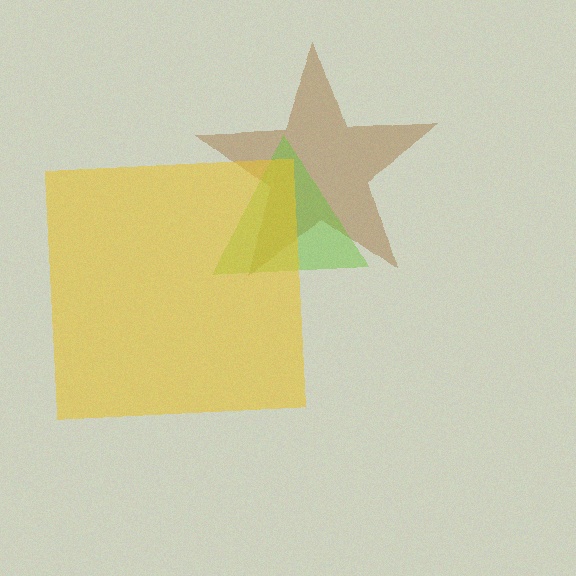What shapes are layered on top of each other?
The layered shapes are: a brown star, a lime triangle, a yellow square.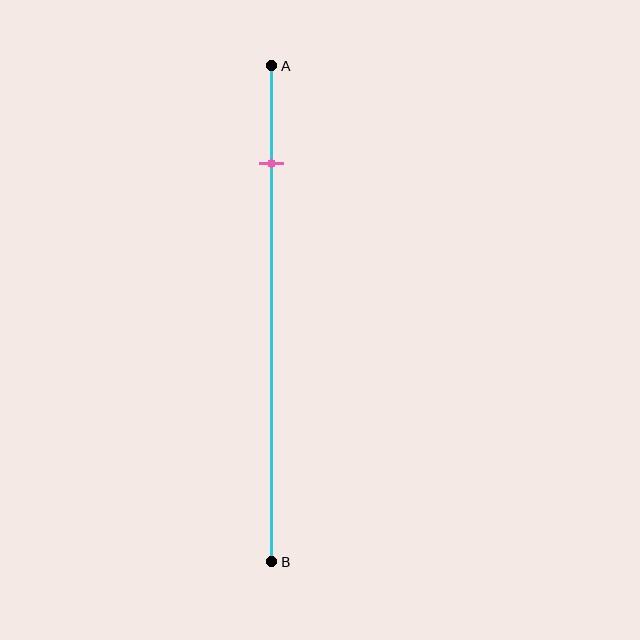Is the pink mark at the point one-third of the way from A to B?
No, the mark is at about 20% from A, not at the 33% one-third point.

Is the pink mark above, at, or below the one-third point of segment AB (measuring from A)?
The pink mark is above the one-third point of segment AB.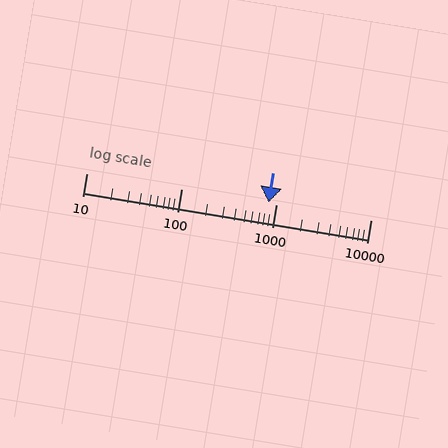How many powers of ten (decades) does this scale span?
The scale spans 3 decades, from 10 to 10000.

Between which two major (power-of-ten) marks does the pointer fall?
The pointer is between 100 and 1000.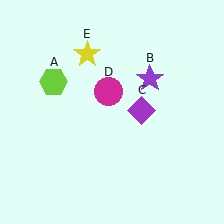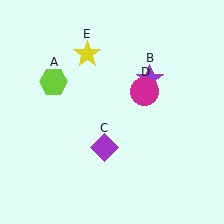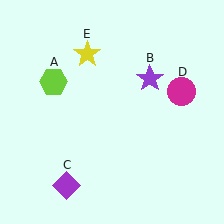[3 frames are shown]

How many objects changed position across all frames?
2 objects changed position: purple diamond (object C), magenta circle (object D).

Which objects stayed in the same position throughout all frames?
Lime hexagon (object A) and purple star (object B) and yellow star (object E) remained stationary.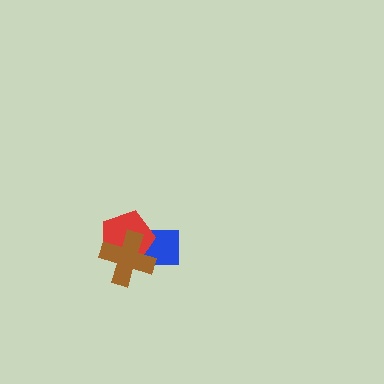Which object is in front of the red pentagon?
The brown cross is in front of the red pentagon.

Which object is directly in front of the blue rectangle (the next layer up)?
The red pentagon is directly in front of the blue rectangle.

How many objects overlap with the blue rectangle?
2 objects overlap with the blue rectangle.